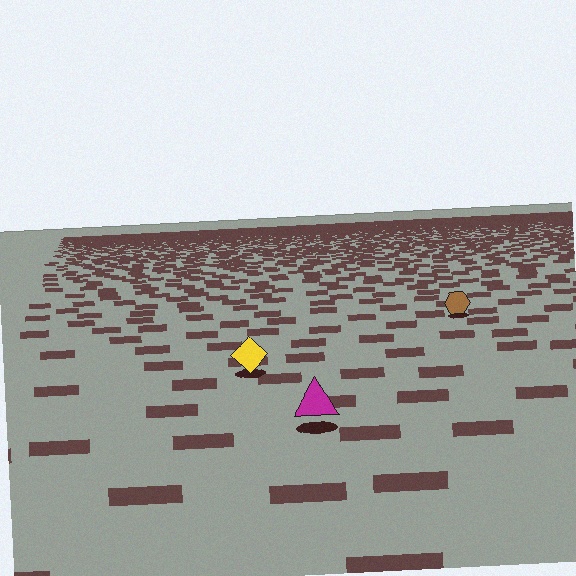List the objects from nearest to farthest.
From nearest to farthest: the magenta triangle, the yellow diamond, the brown hexagon.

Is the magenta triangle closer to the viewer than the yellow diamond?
Yes. The magenta triangle is closer — you can tell from the texture gradient: the ground texture is coarser near it.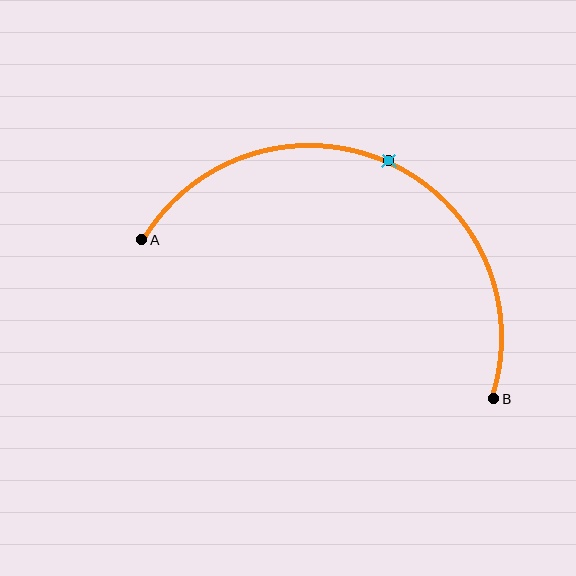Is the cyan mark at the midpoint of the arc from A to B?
Yes. The cyan mark lies on the arc at equal arc-length from both A and B — it is the arc midpoint.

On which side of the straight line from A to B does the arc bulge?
The arc bulges above the straight line connecting A and B.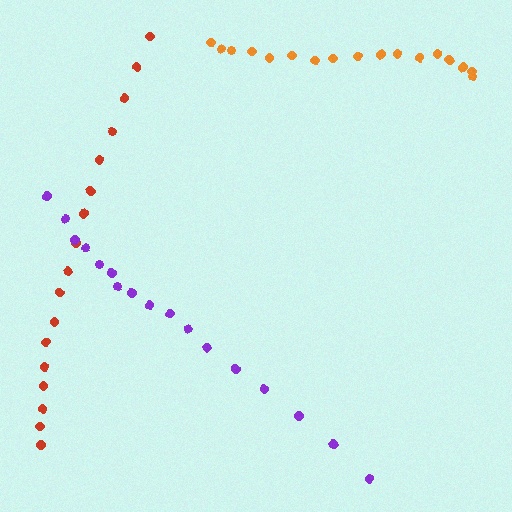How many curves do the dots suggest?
There are 3 distinct paths.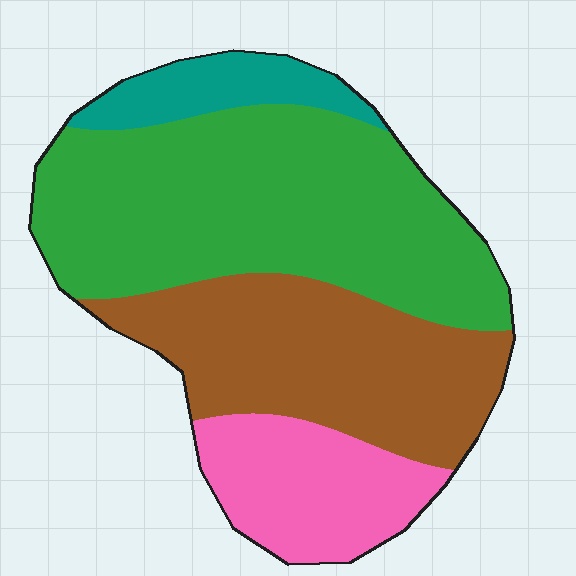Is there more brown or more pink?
Brown.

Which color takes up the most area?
Green, at roughly 45%.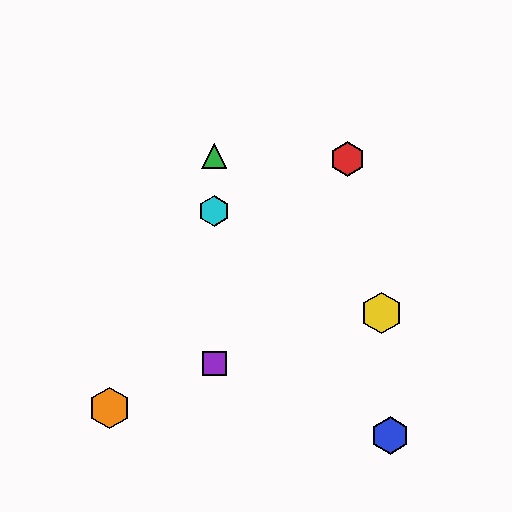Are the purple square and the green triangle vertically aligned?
Yes, both are at x≈214.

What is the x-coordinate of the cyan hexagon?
The cyan hexagon is at x≈214.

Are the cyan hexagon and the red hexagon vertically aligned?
No, the cyan hexagon is at x≈214 and the red hexagon is at x≈347.